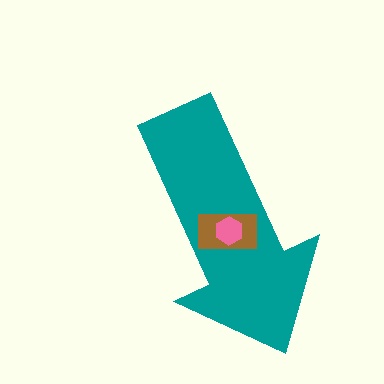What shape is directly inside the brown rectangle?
The pink hexagon.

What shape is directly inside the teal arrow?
The brown rectangle.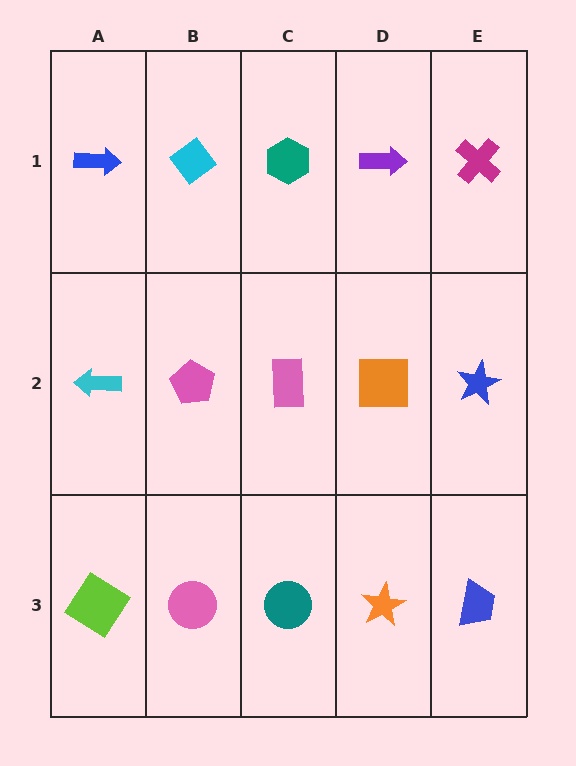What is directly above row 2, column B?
A cyan diamond.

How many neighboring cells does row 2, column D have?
4.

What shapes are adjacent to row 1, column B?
A pink pentagon (row 2, column B), a blue arrow (row 1, column A), a teal hexagon (row 1, column C).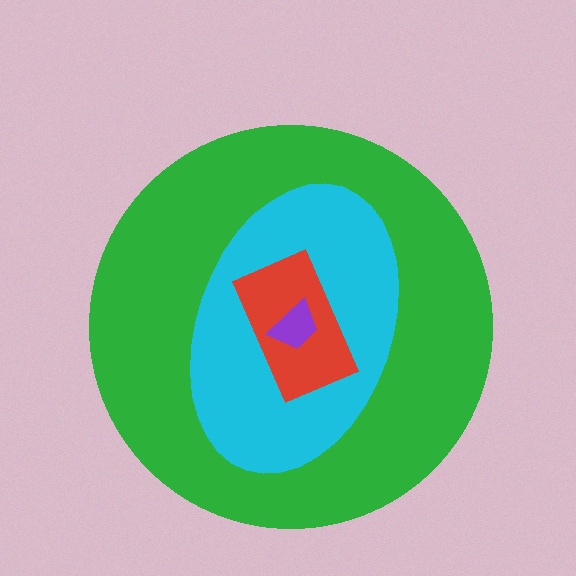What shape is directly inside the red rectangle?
The purple trapezoid.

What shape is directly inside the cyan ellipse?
The red rectangle.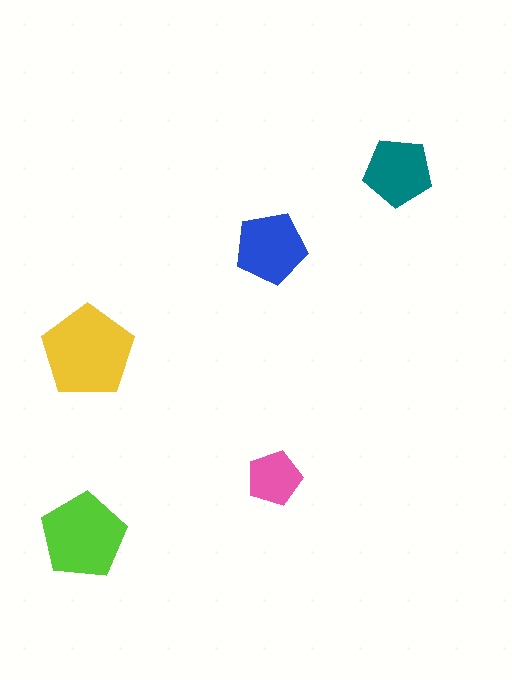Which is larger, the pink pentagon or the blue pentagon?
The blue one.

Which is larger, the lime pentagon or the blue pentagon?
The lime one.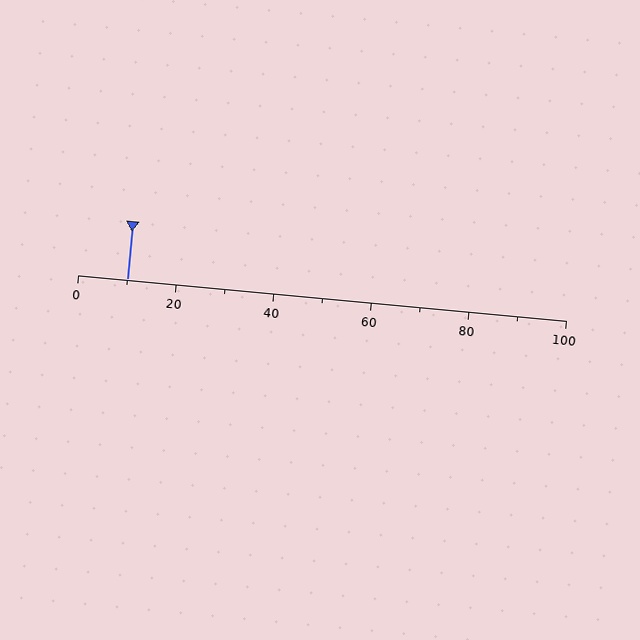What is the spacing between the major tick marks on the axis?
The major ticks are spaced 20 apart.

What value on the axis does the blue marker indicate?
The marker indicates approximately 10.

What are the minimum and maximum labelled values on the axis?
The axis runs from 0 to 100.